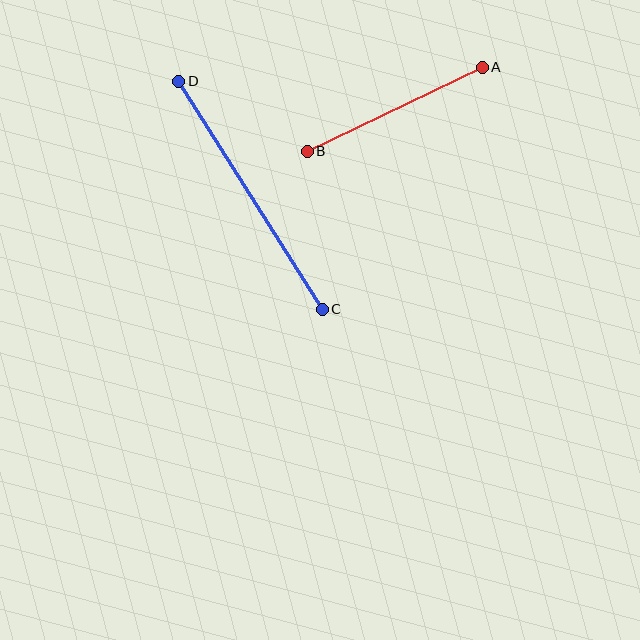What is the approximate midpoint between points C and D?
The midpoint is at approximately (250, 195) pixels.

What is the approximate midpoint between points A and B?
The midpoint is at approximately (395, 109) pixels.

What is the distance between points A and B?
The distance is approximately 194 pixels.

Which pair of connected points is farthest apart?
Points C and D are farthest apart.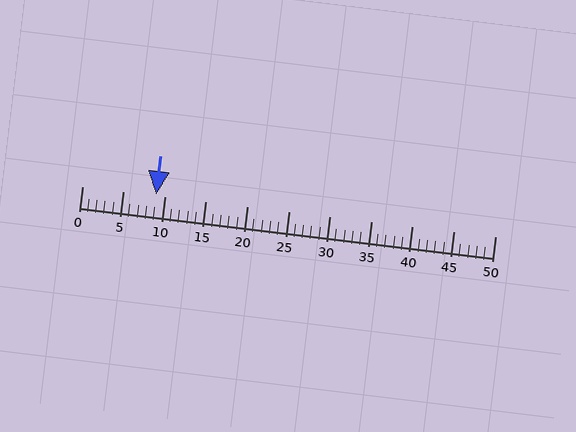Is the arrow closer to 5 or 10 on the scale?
The arrow is closer to 10.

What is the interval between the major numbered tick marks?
The major tick marks are spaced 5 units apart.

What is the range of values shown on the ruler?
The ruler shows values from 0 to 50.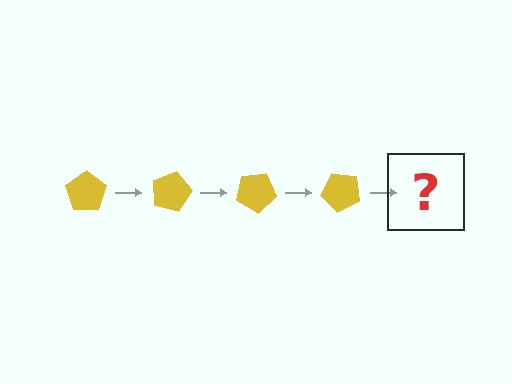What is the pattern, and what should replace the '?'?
The pattern is that the pentagon rotates 15 degrees each step. The '?' should be a yellow pentagon rotated 60 degrees.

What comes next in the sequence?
The next element should be a yellow pentagon rotated 60 degrees.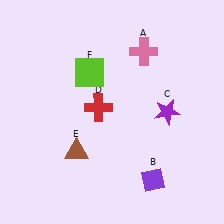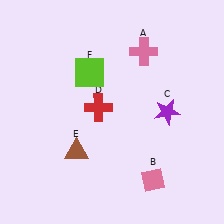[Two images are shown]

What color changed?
The diamond (B) changed from purple in Image 1 to pink in Image 2.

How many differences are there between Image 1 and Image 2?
There is 1 difference between the two images.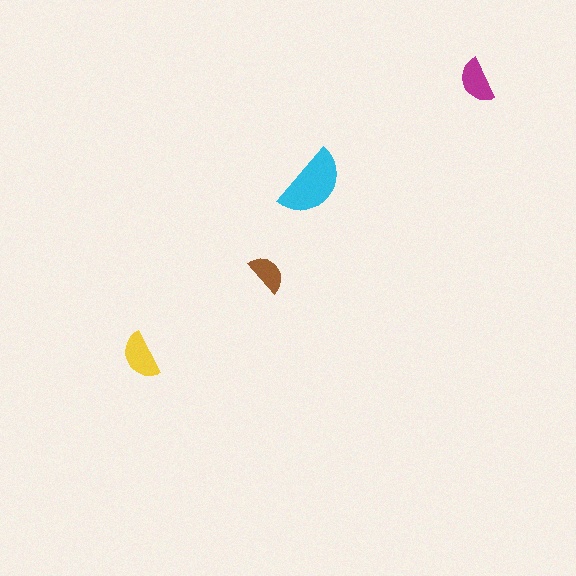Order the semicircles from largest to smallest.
the cyan one, the yellow one, the magenta one, the brown one.